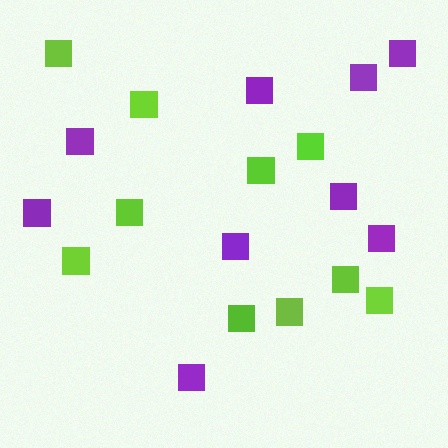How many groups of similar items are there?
There are 2 groups: one group of lime squares (10) and one group of purple squares (9).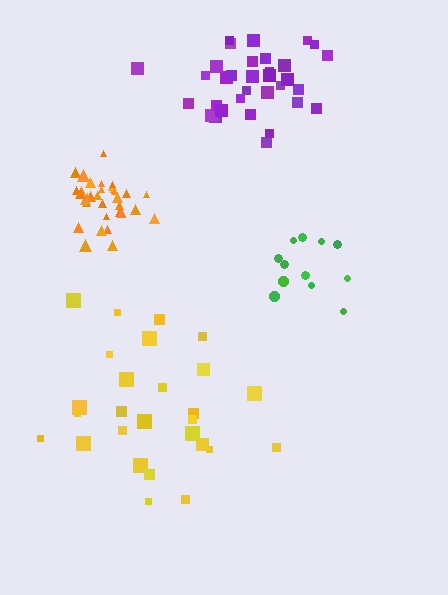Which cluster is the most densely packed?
Orange.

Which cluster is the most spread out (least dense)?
Yellow.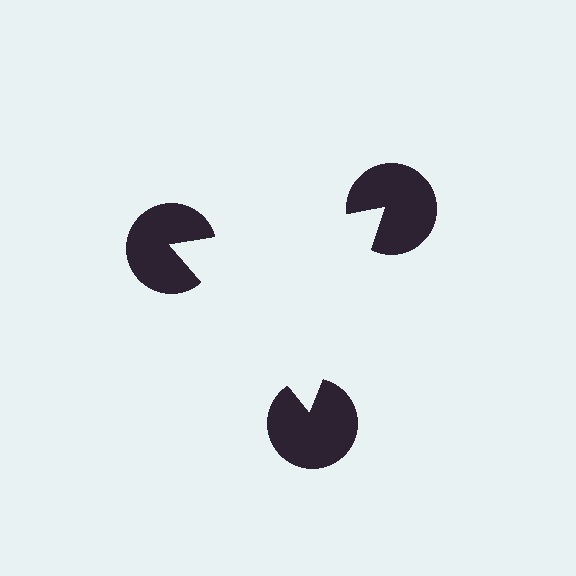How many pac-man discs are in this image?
There are 3 — one at each vertex of the illusory triangle.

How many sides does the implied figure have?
3 sides.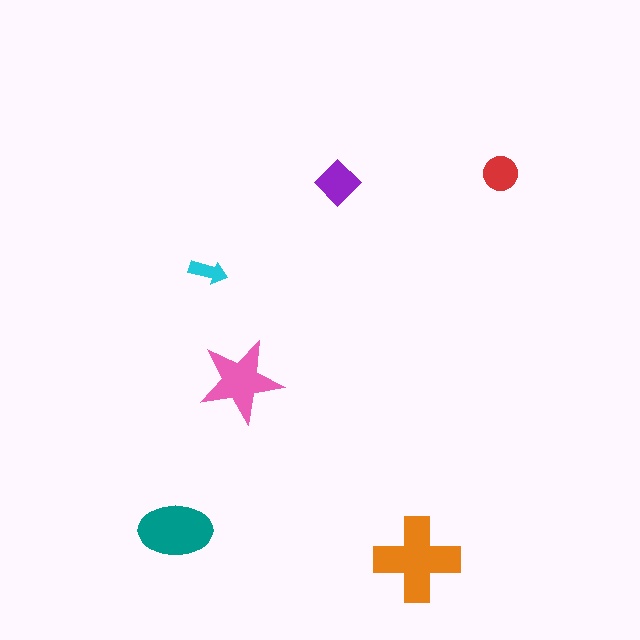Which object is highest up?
The red circle is topmost.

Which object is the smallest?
The cyan arrow.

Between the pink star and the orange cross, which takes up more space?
The orange cross.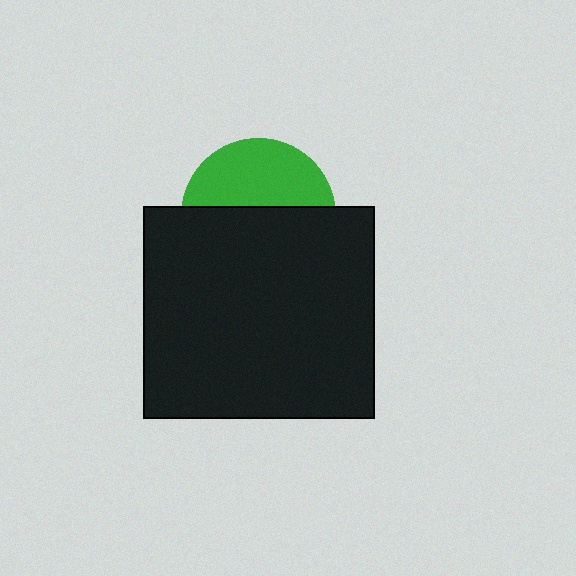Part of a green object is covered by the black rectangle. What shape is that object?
It is a circle.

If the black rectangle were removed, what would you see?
You would see the complete green circle.